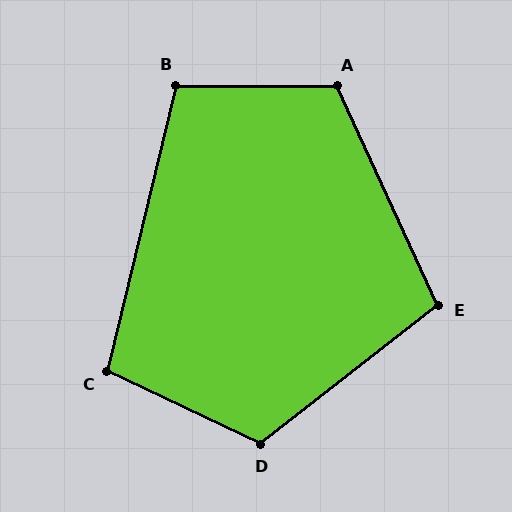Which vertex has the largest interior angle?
D, at approximately 116 degrees.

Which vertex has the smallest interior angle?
C, at approximately 102 degrees.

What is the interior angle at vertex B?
Approximately 103 degrees (obtuse).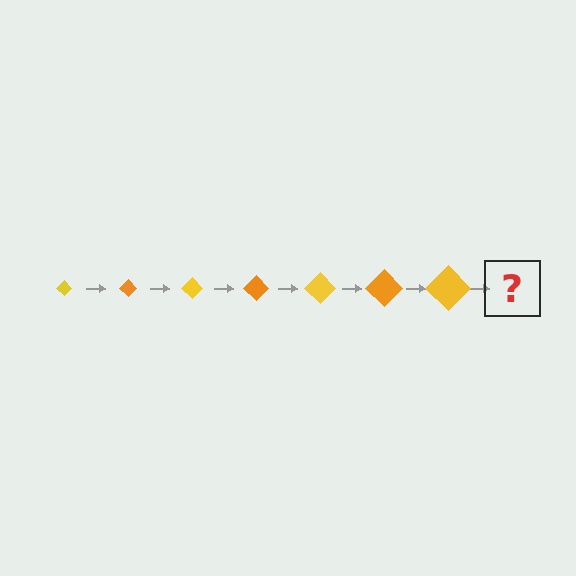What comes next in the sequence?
The next element should be an orange diamond, larger than the previous one.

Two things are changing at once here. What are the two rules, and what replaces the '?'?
The two rules are that the diamond grows larger each step and the color cycles through yellow and orange. The '?' should be an orange diamond, larger than the previous one.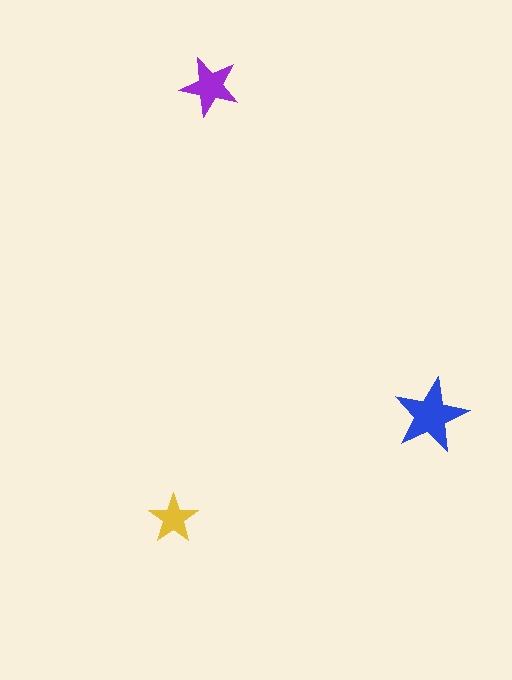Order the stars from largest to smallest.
the blue one, the purple one, the yellow one.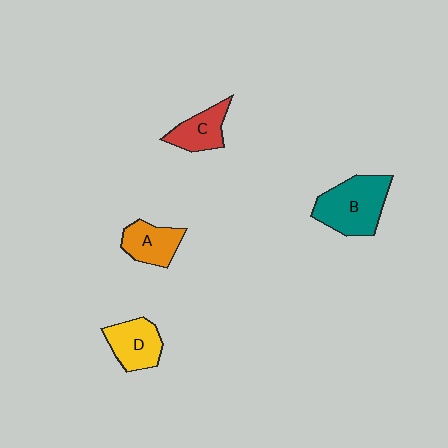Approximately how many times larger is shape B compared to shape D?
Approximately 1.5 times.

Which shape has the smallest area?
Shape C (red).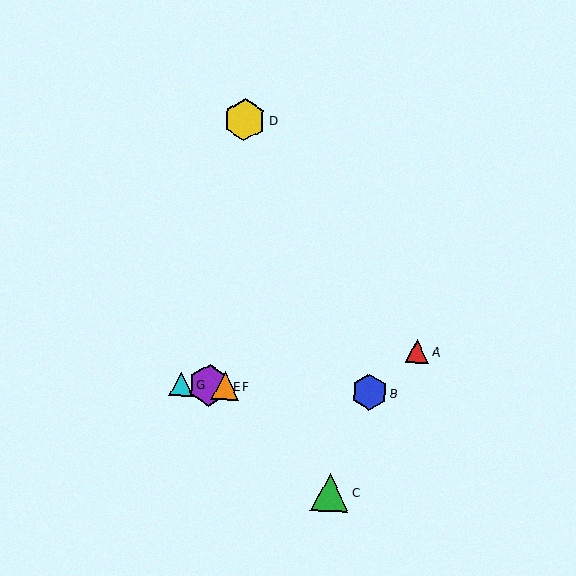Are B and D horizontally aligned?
No, B is at y≈392 and D is at y≈120.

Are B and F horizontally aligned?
Yes, both are at y≈392.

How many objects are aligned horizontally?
4 objects (B, E, F, G) are aligned horizontally.